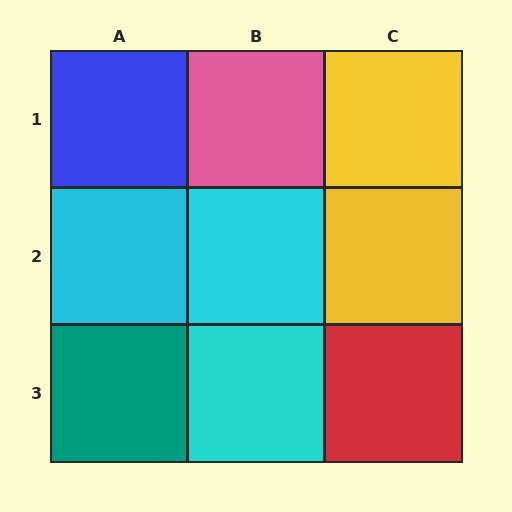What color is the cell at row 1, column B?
Pink.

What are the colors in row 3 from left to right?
Teal, cyan, red.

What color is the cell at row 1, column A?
Blue.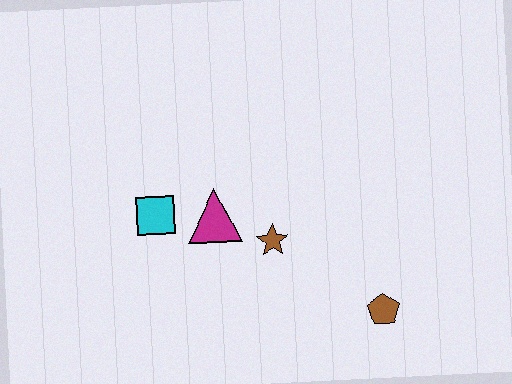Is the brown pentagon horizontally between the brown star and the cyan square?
No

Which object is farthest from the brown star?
The brown pentagon is farthest from the brown star.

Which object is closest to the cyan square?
The magenta triangle is closest to the cyan square.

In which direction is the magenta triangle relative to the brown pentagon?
The magenta triangle is to the left of the brown pentagon.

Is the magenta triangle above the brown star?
Yes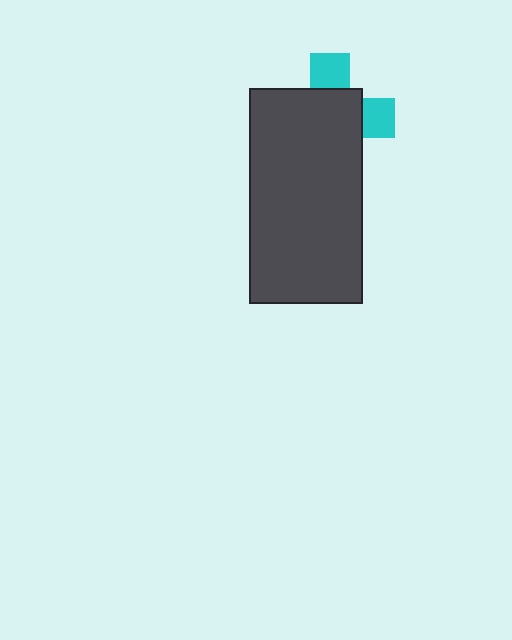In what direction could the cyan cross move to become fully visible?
The cyan cross could move toward the upper-right. That would shift it out from behind the dark gray rectangle entirely.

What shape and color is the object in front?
The object in front is a dark gray rectangle.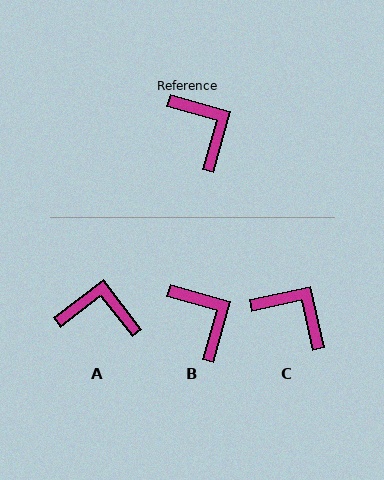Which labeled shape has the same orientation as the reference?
B.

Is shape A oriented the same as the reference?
No, it is off by about 53 degrees.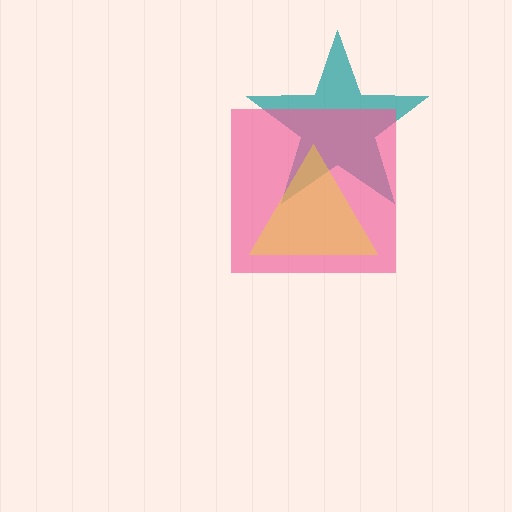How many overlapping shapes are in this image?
There are 3 overlapping shapes in the image.